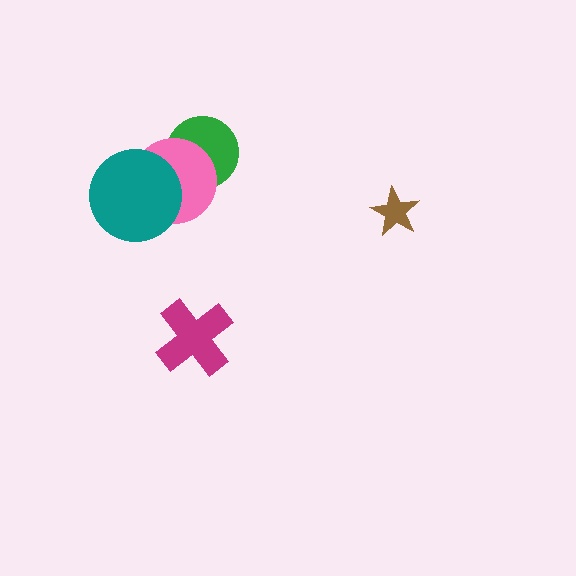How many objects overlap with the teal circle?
1 object overlaps with the teal circle.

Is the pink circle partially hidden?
Yes, it is partially covered by another shape.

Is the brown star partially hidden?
No, no other shape covers it.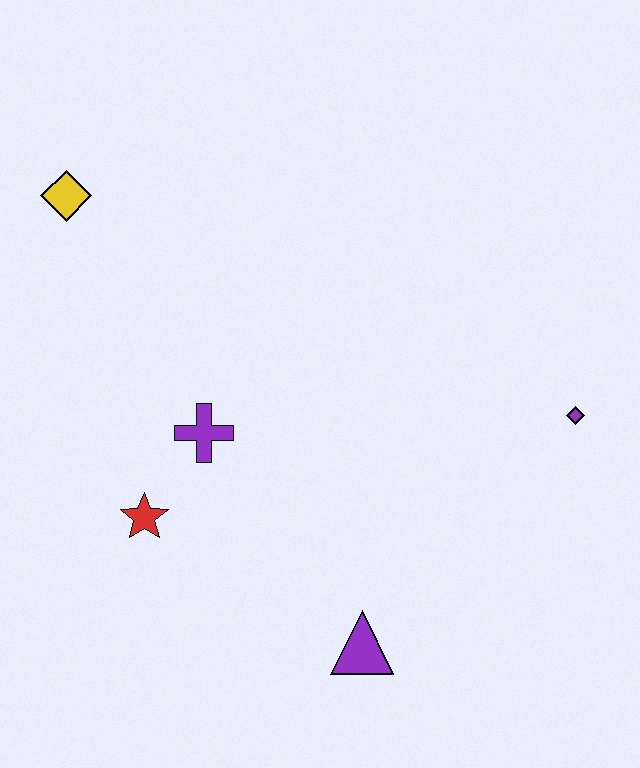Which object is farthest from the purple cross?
The purple diamond is farthest from the purple cross.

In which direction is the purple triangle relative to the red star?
The purple triangle is to the right of the red star.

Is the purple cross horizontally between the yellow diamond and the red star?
No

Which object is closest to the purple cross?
The red star is closest to the purple cross.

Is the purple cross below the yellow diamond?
Yes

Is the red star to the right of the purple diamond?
No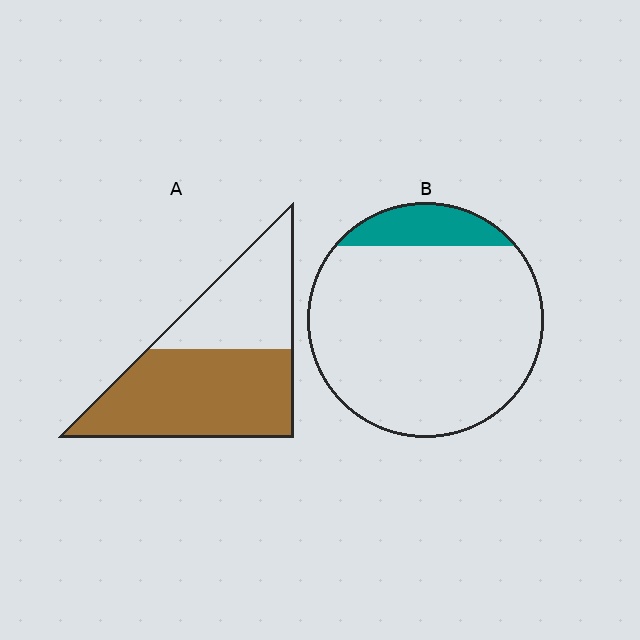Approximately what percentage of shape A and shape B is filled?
A is approximately 60% and B is approximately 15%.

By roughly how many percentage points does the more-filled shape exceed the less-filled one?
By roughly 50 percentage points (A over B).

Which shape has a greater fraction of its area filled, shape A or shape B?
Shape A.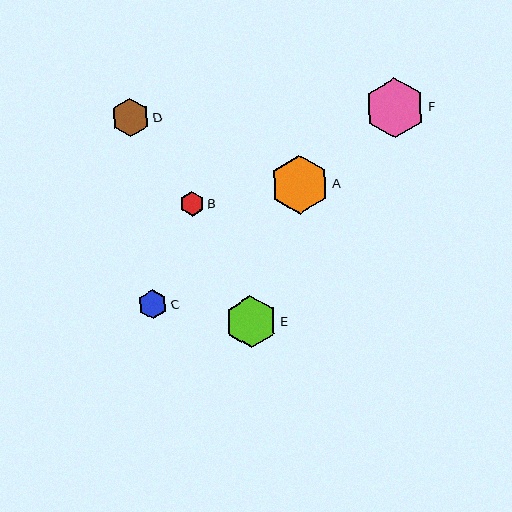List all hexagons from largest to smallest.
From largest to smallest: F, A, E, D, C, B.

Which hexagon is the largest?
Hexagon F is the largest with a size of approximately 60 pixels.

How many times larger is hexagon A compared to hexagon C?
Hexagon A is approximately 2.1 times the size of hexagon C.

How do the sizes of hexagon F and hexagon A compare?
Hexagon F and hexagon A are approximately the same size.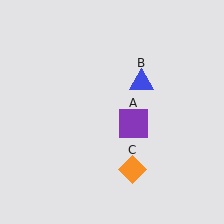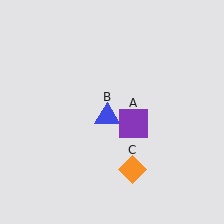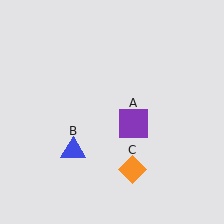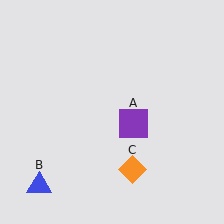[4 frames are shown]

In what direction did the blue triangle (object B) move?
The blue triangle (object B) moved down and to the left.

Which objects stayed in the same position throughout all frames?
Purple square (object A) and orange diamond (object C) remained stationary.